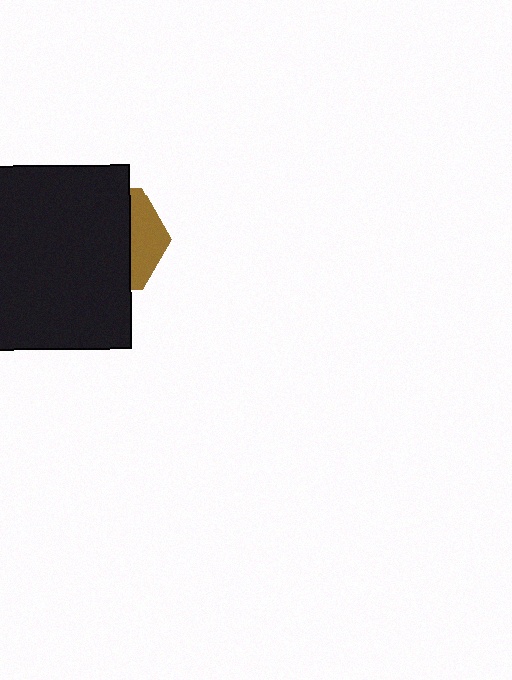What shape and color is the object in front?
The object in front is a black square.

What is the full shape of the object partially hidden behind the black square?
The partially hidden object is a brown hexagon.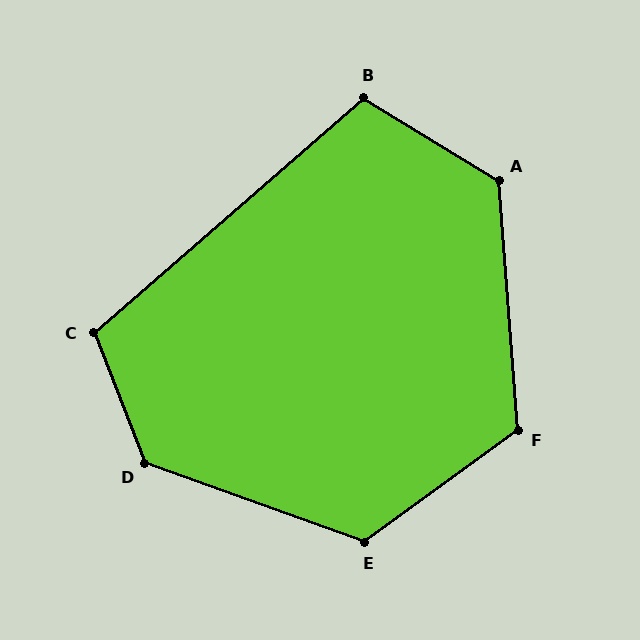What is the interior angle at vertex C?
Approximately 110 degrees (obtuse).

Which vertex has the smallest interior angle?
B, at approximately 107 degrees.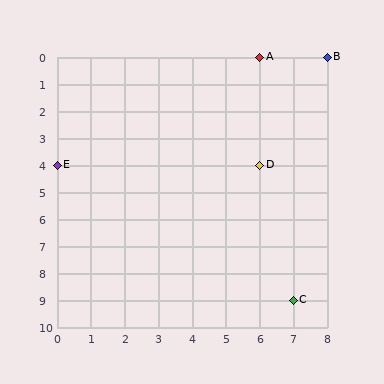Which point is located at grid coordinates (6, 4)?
Point D is at (6, 4).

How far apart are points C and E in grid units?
Points C and E are 7 columns and 5 rows apart (about 8.6 grid units diagonally).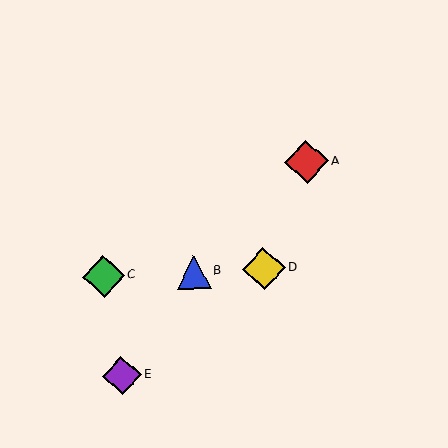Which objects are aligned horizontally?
Objects B, C, D are aligned horizontally.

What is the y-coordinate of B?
Object B is at y≈272.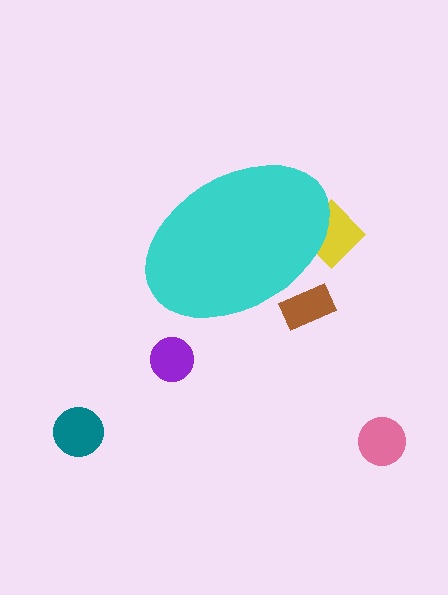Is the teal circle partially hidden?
No, the teal circle is fully visible.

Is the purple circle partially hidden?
No, the purple circle is fully visible.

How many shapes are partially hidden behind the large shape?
2 shapes are partially hidden.